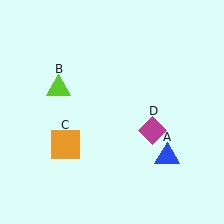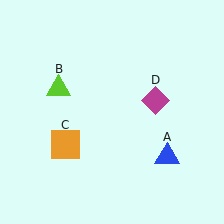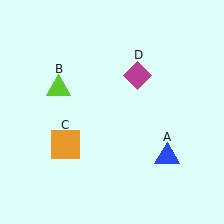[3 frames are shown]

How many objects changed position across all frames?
1 object changed position: magenta diamond (object D).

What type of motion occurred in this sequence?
The magenta diamond (object D) rotated counterclockwise around the center of the scene.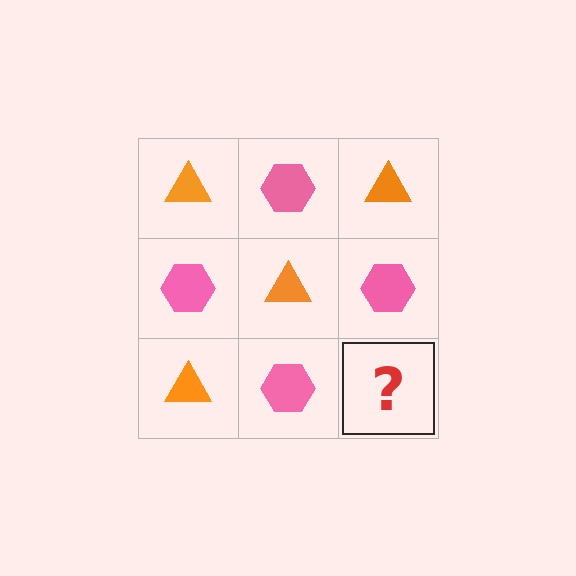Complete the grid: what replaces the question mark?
The question mark should be replaced with an orange triangle.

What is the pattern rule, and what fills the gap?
The rule is that it alternates orange triangle and pink hexagon in a checkerboard pattern. The gap should be filled with an orange triangle.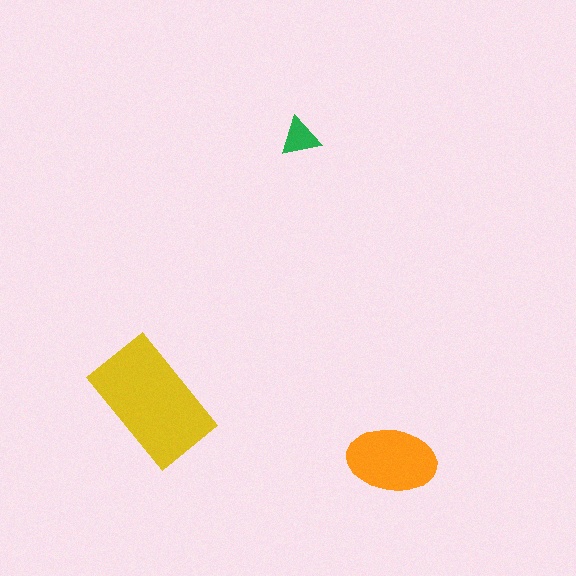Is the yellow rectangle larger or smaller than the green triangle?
Larger.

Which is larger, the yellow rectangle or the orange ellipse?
The yellow rectangle.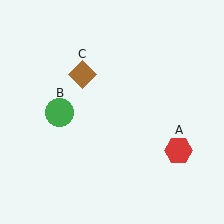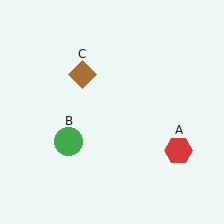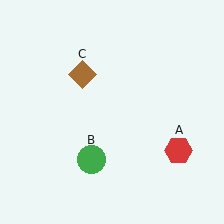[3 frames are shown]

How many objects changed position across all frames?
1 object changed position: green circle (object B).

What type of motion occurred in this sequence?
The green circle (object B) rotated counterclockwise around the center of the scene.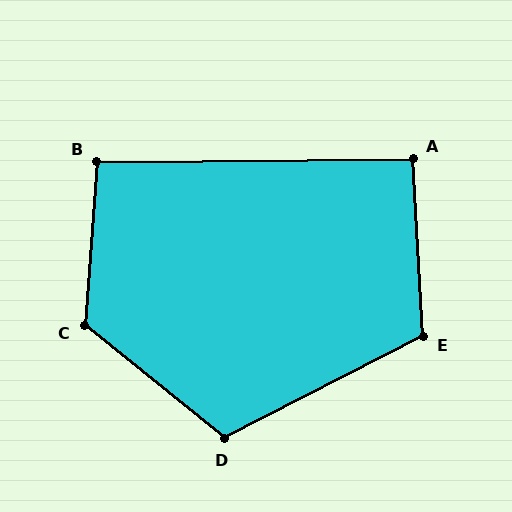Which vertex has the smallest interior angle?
A, at approximately 92 degrees.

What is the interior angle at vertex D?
Approximately 114 degrees (obtuse).